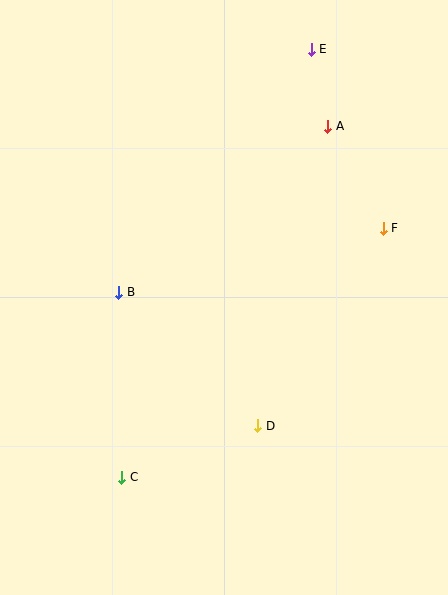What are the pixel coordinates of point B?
Point B is at (119, 292).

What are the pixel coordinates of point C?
Point C is at (122, 477).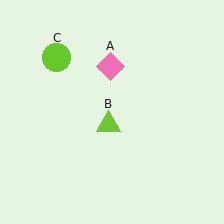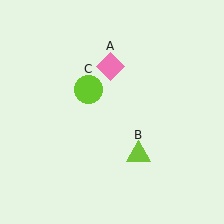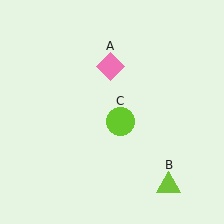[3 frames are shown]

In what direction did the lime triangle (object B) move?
The lime triangle (object B) moved down and to the right.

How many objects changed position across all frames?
2 objects changed position: lime triangle (object B), lime circle (object C).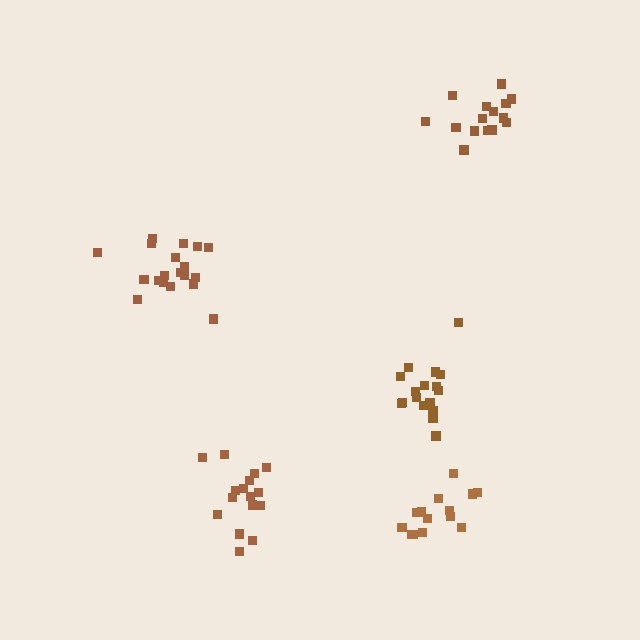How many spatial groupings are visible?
There are 5 spatial groupings.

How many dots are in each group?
Group 1: 16 dots, Group 2: 17 dots, Group 3: 14 dots, Group 4: 15 dots, Group 5: 19 dots (81 total).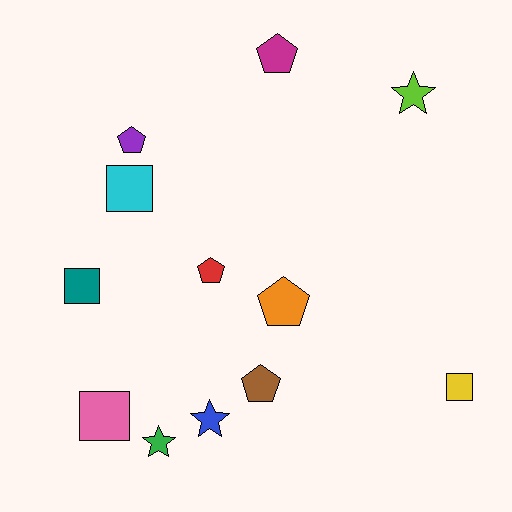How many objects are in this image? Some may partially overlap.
There are 12 objects.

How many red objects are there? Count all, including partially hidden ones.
There is 1 red object.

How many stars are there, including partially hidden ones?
There are 3 stars.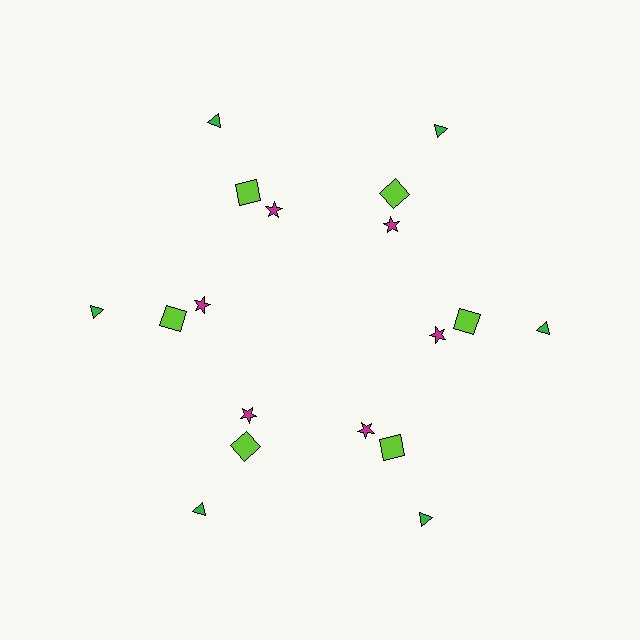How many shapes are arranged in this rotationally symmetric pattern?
There are 18 shapes, arranged in 6 groups of 3.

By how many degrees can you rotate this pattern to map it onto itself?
The pattern maps onto itself every 60 degrees of rotation.